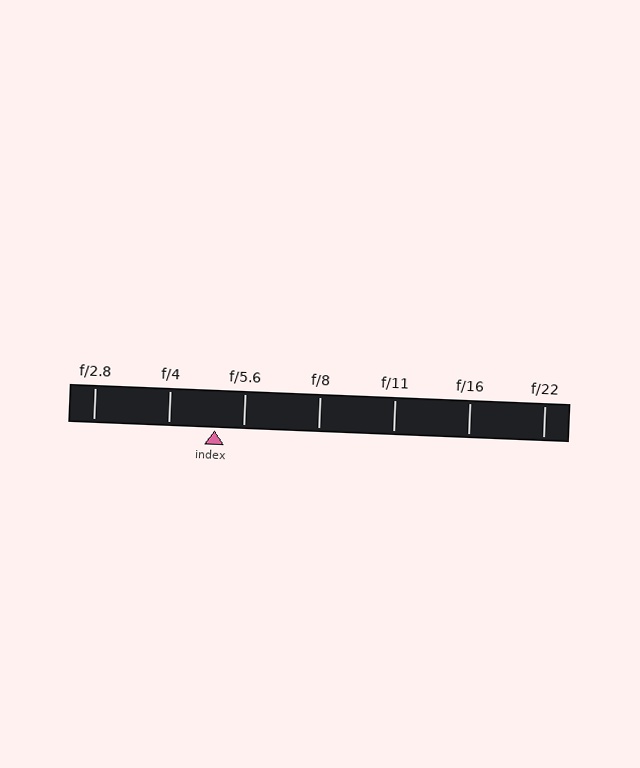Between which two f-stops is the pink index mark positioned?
The index mark is between f/4 and f/5.6.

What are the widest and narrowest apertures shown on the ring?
The widest aperture shown is f/2.8 and the narrowest is f/22.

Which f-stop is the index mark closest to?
The index mark is closest to f/5.6.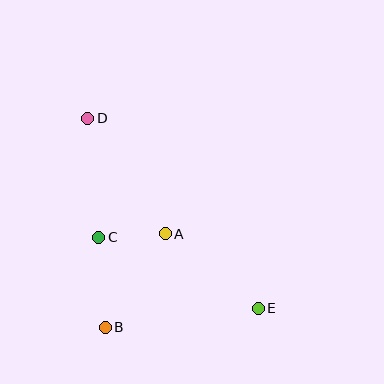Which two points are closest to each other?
Points A and C are closest to each other.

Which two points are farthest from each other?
Points D and E are farthest from each other.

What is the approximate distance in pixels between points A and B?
The distance between A and B is approximately 111 pixels.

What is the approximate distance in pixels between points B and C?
The distance between B and C is approximately 90 pixels.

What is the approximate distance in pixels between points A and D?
The distance between A and D is approximately 139 pixels.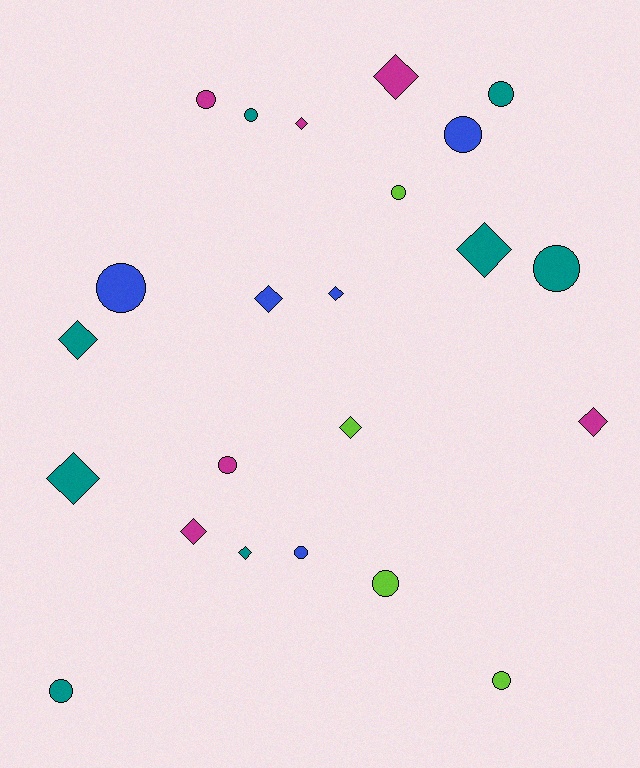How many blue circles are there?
There are 3 blue circles.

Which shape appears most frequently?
Circle, with 12 objects.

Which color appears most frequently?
Teal, with 8 objects.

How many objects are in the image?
There are 23 objects.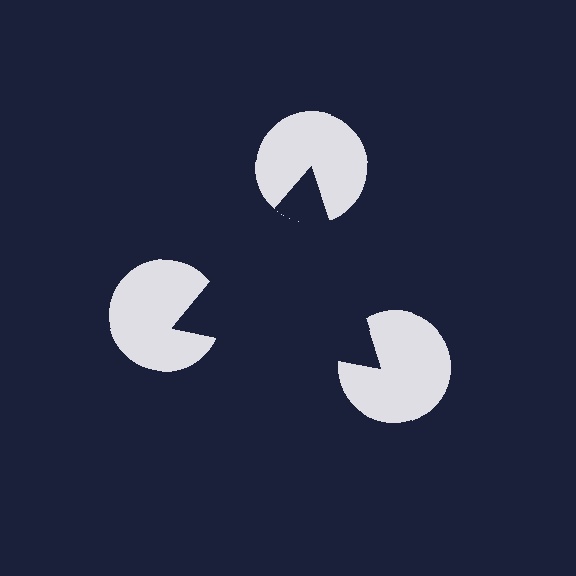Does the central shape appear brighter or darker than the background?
It typically appears slightly darker than the background, even though no actual brightness change is drawn.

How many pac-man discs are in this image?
There are 3 — one at each vertex of the illusory triangle.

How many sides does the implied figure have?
3 sides.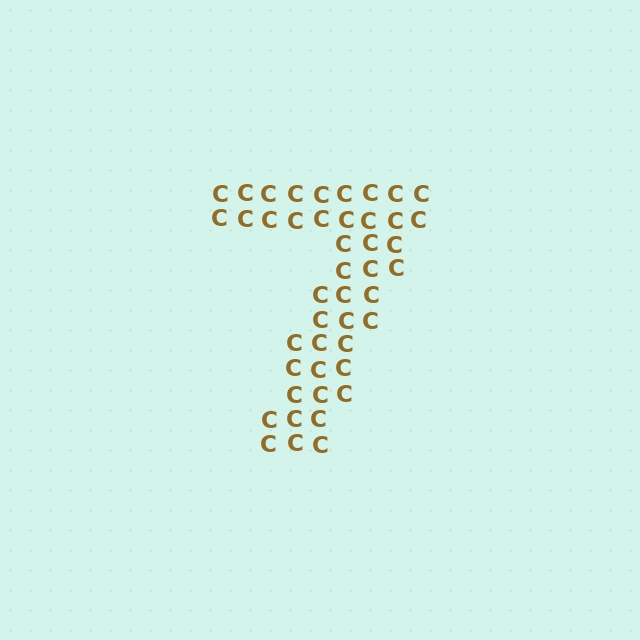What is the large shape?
The large shape is the digit 7.